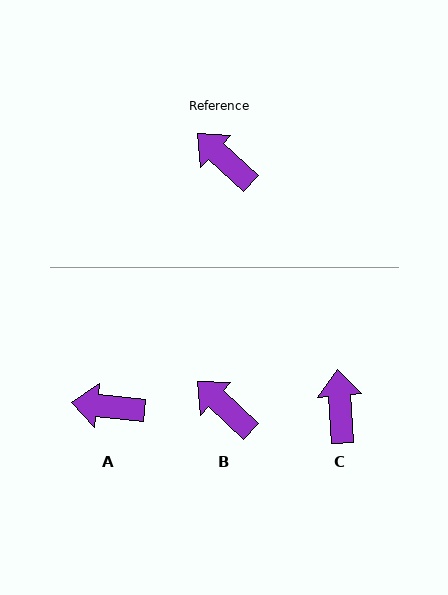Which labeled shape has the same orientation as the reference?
B.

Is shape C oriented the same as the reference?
No, it is off by about 43 degrees.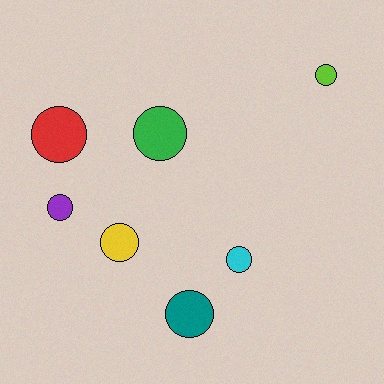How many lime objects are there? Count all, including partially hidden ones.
There is 1 lime object.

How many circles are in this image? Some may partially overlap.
There are 7 circles.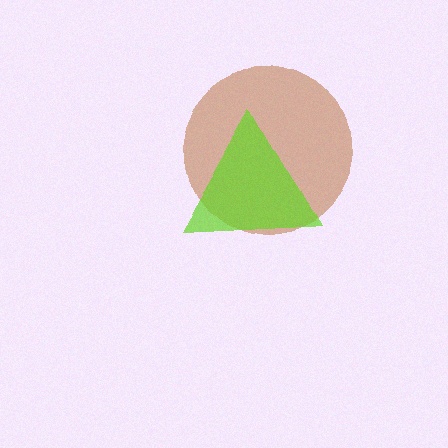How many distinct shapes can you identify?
There are 2 distinct shapes: a brown circle, a lime triangle.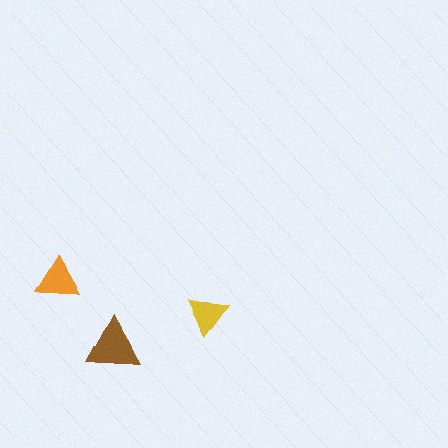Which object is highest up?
The orange triangle is topmost.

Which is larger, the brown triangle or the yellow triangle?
The brown one.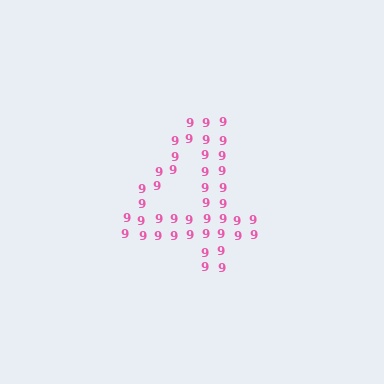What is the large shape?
The large shape is the digit 4.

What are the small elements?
The small elements are digit 9's.